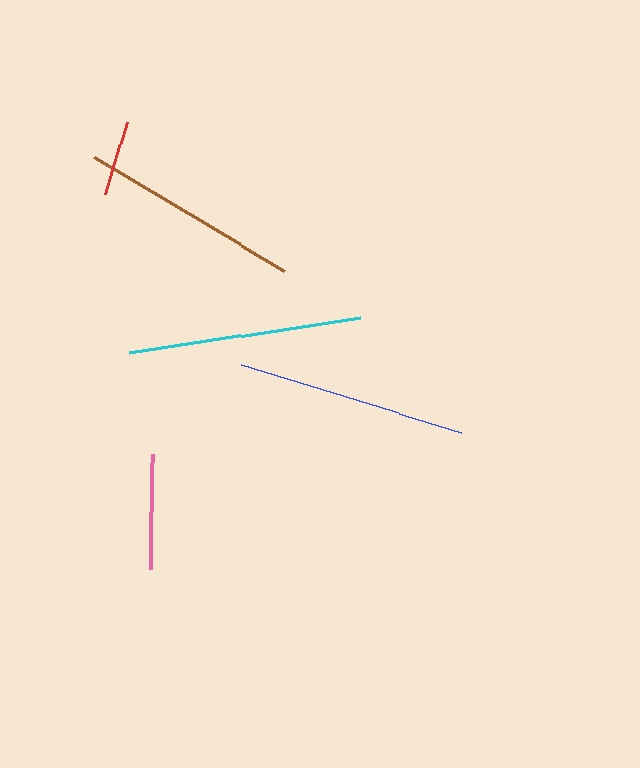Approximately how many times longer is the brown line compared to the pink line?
The brown line is approximately 1.9 times the length of the pink line.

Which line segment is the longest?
The cyan line is the longest at approximately 233 pixels.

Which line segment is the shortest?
The red line is the shortest at approximately 75 pixels.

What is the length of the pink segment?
The pink segment is approximately 115 pixels long.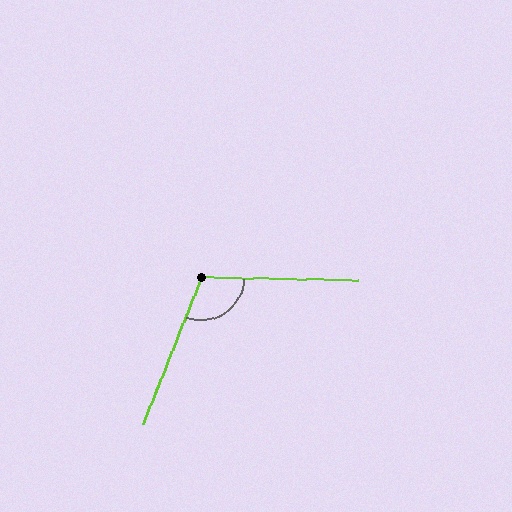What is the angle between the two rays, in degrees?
Approximately 111 degrees.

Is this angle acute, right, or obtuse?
It is obtuse.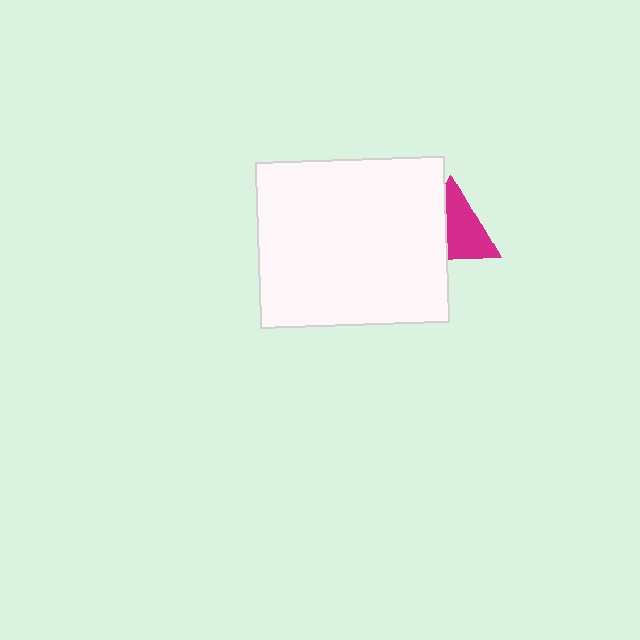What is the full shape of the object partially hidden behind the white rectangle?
The partially hidden object is a magenta triangle.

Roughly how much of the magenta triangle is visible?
About half of it is visible (roughly 61%).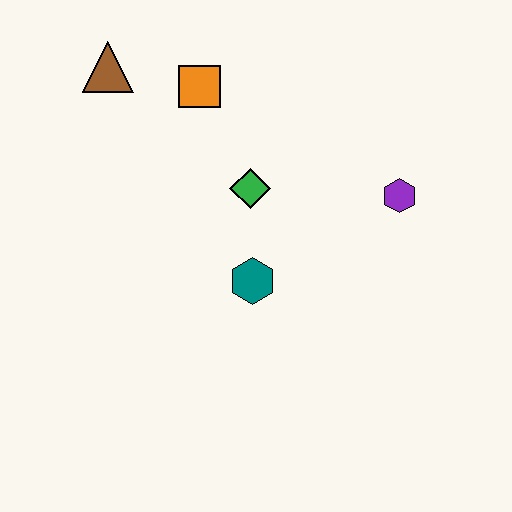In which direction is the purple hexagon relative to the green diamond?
The purple hexagon is to the right of the green diamond.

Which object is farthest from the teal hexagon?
The brown triangle is farthest from the teal hexagon.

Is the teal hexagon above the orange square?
No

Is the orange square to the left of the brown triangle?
No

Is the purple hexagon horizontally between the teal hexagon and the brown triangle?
No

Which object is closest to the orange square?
The brown triangle is closest to the orange square.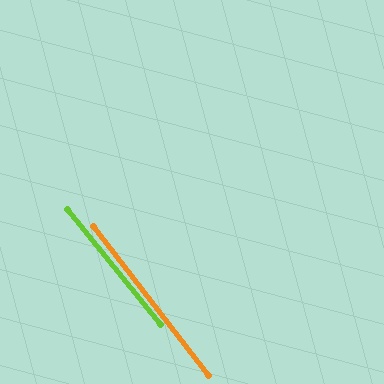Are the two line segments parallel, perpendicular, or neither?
Parallel — their directions differ by only 1.5°.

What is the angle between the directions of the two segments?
Approximately 1 degree.